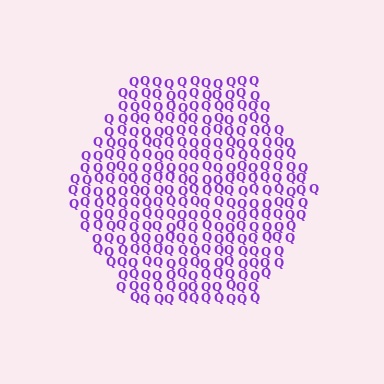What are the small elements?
The small elements are letter Q's.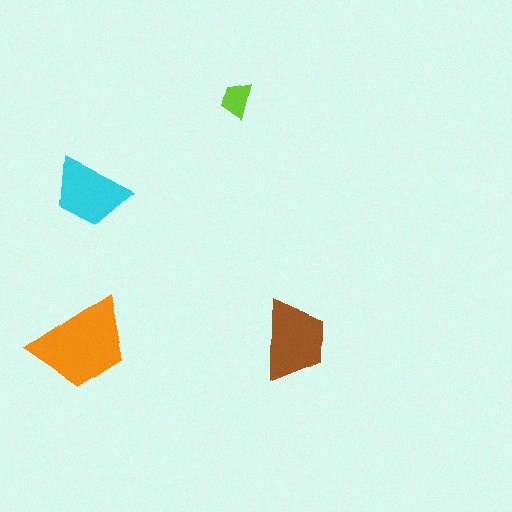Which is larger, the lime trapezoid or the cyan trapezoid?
The cyan one.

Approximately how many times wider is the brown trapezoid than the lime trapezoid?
About 2 times wider.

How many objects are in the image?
There are 4 objects in the image.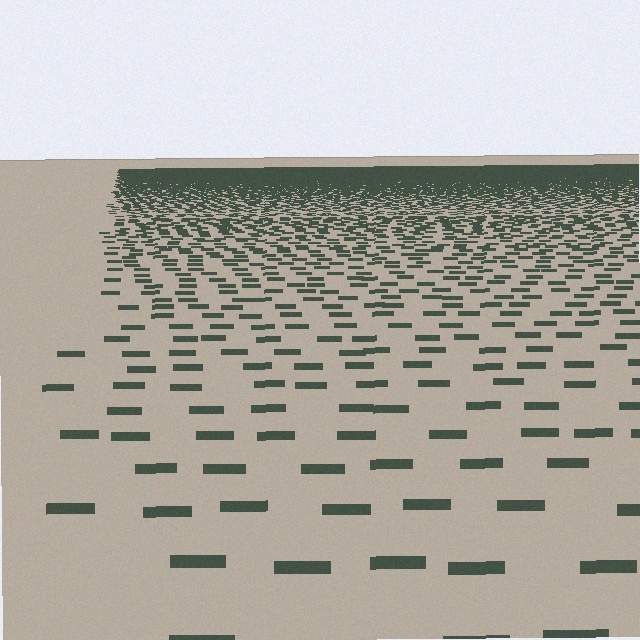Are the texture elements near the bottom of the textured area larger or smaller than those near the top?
Larger. Near the bottom, elements are closer to the viewer and appear at a bigger on-screen size.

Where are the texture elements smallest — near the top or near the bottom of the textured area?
Near the top.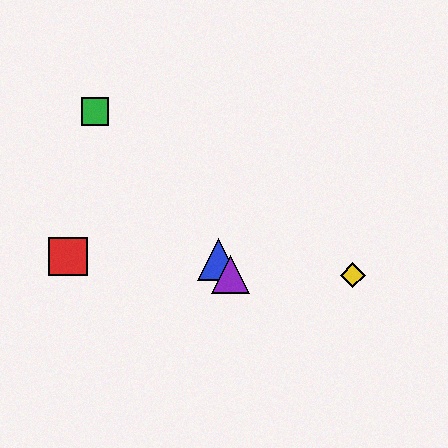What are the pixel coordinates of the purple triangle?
The purple triangle is at (231, 274).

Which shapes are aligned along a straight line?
The blue triangle, the green square, the purple triangle are aligned along a straight line.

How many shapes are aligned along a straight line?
3 shapes (the blue triangle, the green square, the purple triangle) are aligned along a straight line.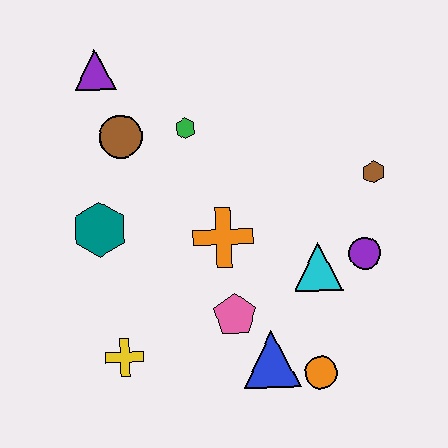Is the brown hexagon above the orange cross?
Yes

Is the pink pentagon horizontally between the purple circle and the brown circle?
Yes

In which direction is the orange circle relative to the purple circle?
The orange circle is below the purple circle.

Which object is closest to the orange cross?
The pink pentagon is closest to the orange cross.